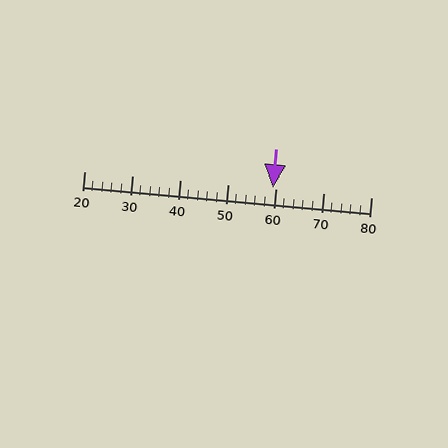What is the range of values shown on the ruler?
The ruler shows values from 20 to 80.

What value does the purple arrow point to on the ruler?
The purple arrow points to approximately 59.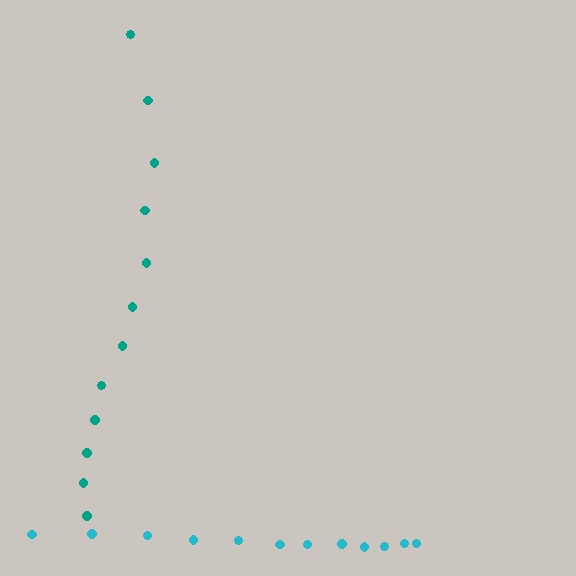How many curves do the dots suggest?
There are 2 distinct paths.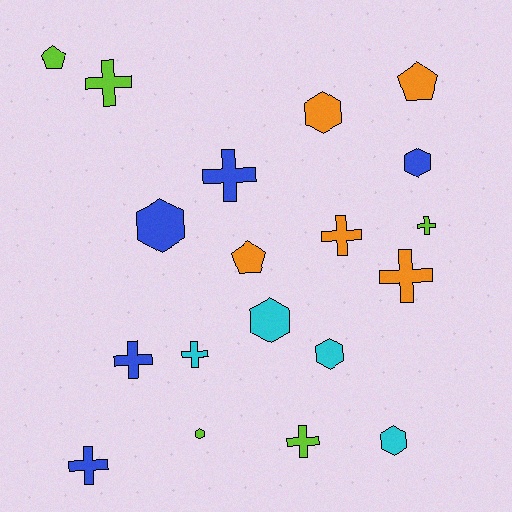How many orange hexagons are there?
There is 1 orange hexagon.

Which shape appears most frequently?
Cross, with 9 objects.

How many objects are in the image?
There are 19 objects.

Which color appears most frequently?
Blue, with 5 objects.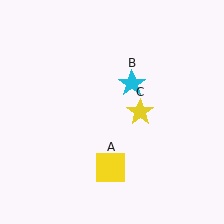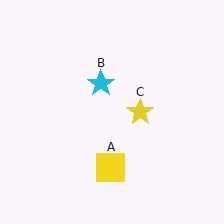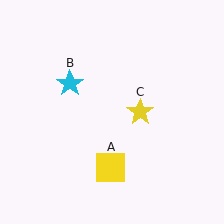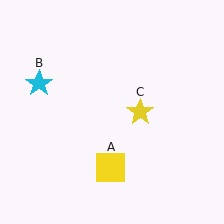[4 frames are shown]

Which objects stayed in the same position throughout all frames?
Yellow square (object A) and yellow star (object C) remained stationary.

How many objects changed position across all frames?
1 object changed position: cyan star (object B).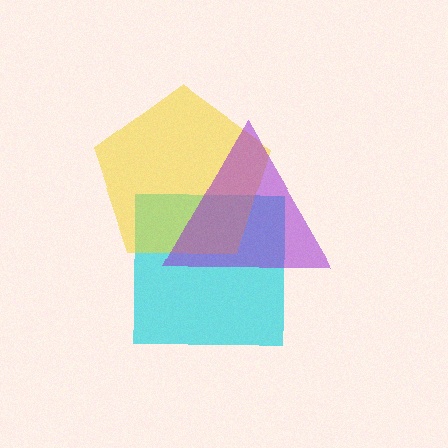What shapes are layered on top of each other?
The layered shapes are: a cyan square, a yellow pentagon, a purple triangle.